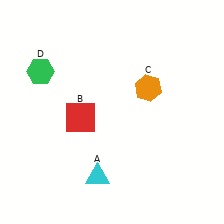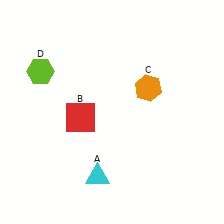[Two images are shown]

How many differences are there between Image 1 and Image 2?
There is 1 difference between the two images.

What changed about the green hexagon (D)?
In Image 1, D is green. In Image 2, it changed to lime.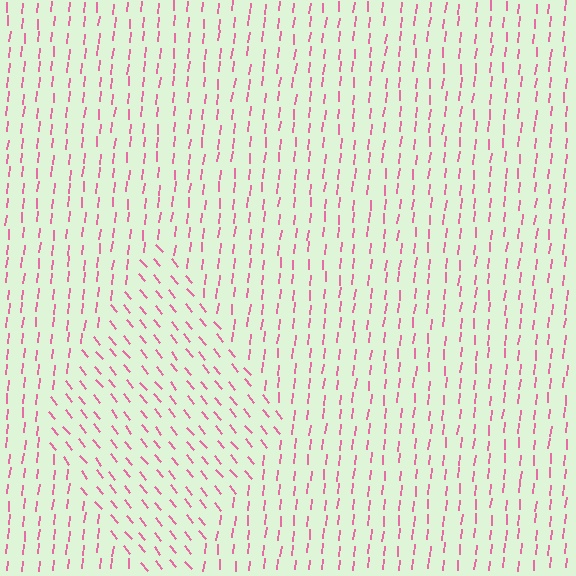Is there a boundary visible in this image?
Yes, there is a texture boundary formed by a change in line orientation.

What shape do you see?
I see a diamond.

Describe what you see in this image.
The image is filled with small pink line segments. A diamond region in the image has lines oriented differently from the surrounding lines, creating a visible texture boundary.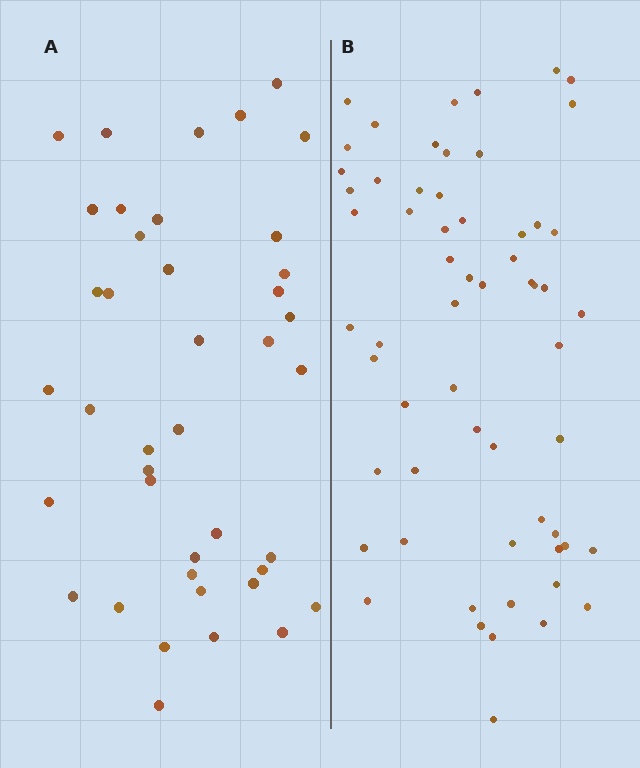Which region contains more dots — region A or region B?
Region B (the right region) has more dots.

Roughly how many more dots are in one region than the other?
Region B has approximately 20 more dots than region A.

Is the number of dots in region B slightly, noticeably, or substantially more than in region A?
Region B has substantially more. The ratio is roughly 1.5 to 1.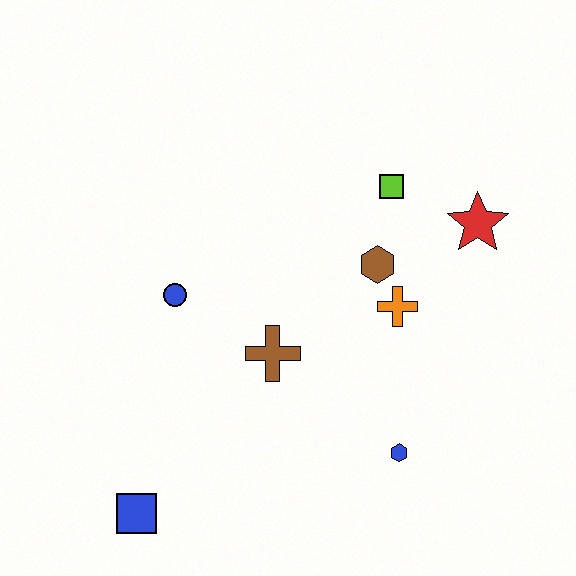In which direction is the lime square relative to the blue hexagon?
The lime square is above the blue hexagon.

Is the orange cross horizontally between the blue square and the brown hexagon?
No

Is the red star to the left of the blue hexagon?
No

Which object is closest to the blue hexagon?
The orange cross is closest to the blue hexagon.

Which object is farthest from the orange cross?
The blue square is farthest from the orange cross.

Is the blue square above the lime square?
No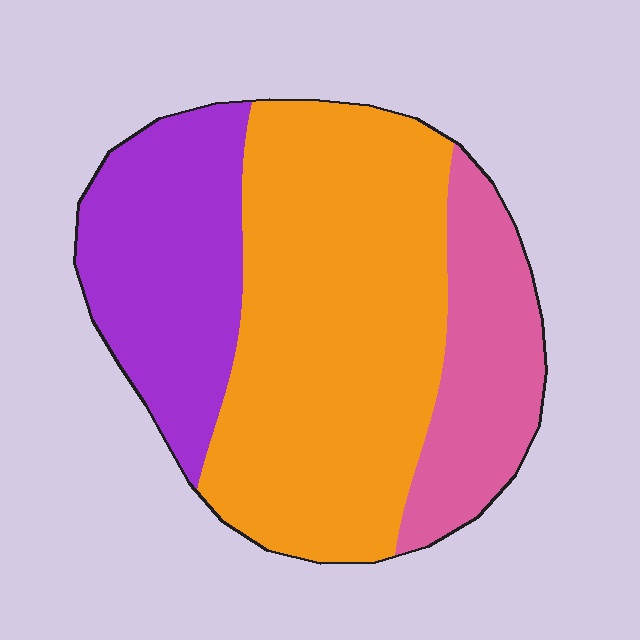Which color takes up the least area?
Pink, at roughly 20%.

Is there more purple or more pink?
Purple.